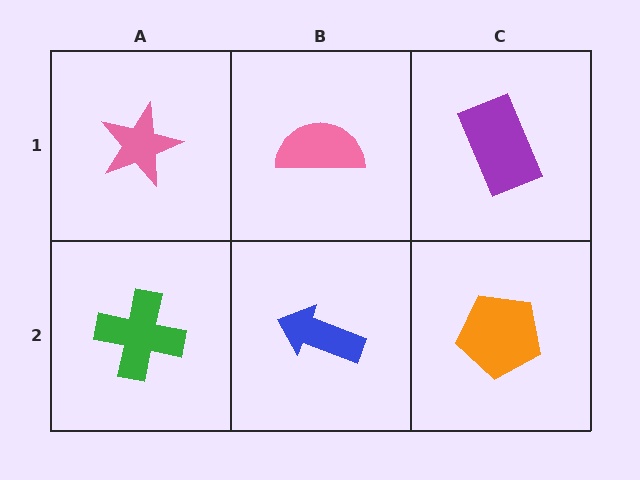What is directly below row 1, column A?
A green cross.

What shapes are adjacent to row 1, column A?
A green cross (row 2, column A), a pink semicircle (row 1, column B).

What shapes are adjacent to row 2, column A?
A pink star (row 1, column A), a blue arrow (row 2, column B).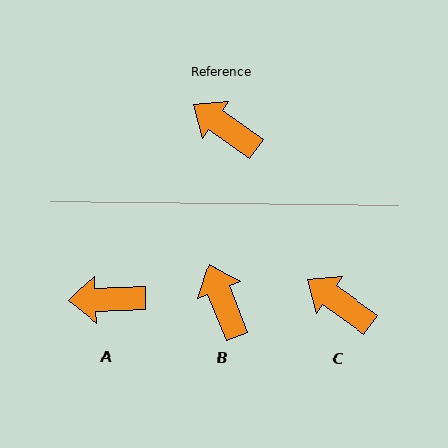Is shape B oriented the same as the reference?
No, it is off by about 33 degrees.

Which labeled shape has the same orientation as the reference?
C.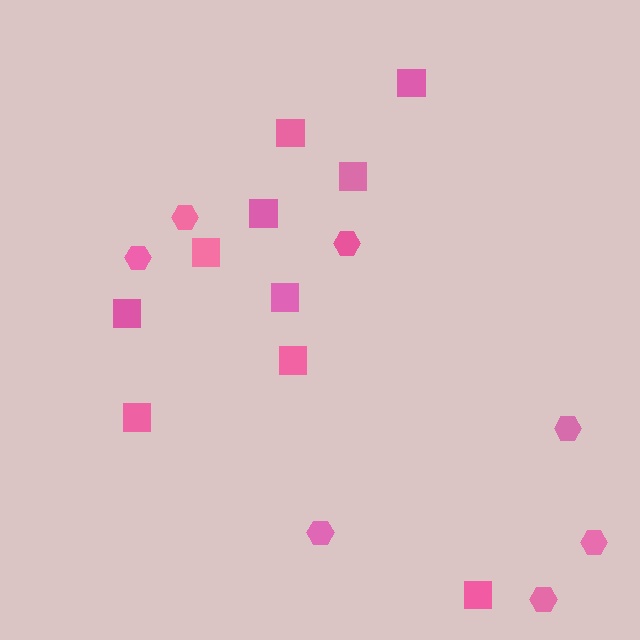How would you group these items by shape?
There are 2 groups: one group of hexagons (7) and one group of squares (10).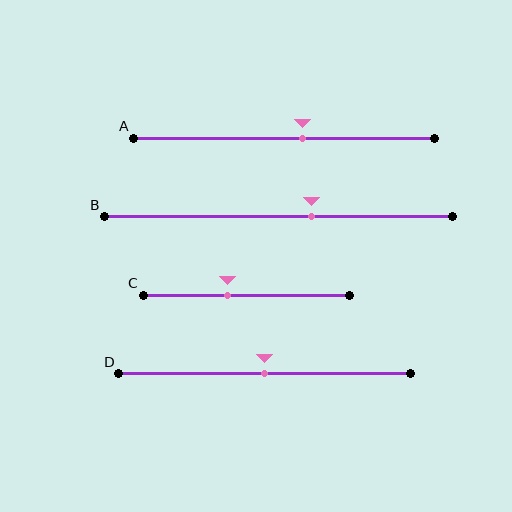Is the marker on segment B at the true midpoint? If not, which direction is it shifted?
No, the marker on segment B is shifted to the right by about 9% of the segment length.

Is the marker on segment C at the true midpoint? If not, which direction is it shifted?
No, the marker on segment C is shifted to the left by about 9% of the segment length.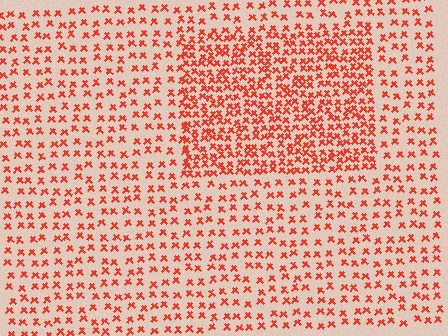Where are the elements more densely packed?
The elements are more densely packed inside the rectangle boundary.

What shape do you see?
I see a rectangle.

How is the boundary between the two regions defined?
The boundary is defined by a change in element density (approximately 2.0x ratio). All elements are the same color, size, and shape.